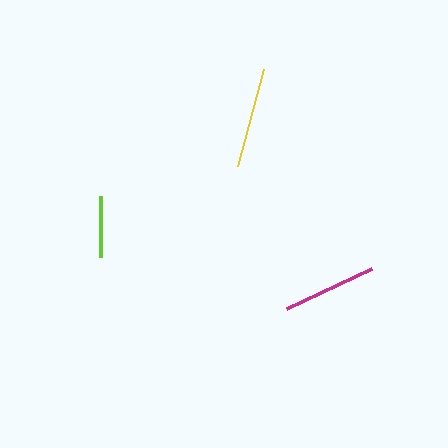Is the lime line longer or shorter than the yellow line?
The yellow line is longer than the lime line.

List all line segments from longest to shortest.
From longest to shortest: yellow, magenta, lime.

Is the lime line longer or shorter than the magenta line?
The magenta line is longer than the lime line.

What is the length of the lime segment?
The lime segment is approximately 61 pixels long.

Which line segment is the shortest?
The lime line is the shortest at approximately 61 pixels.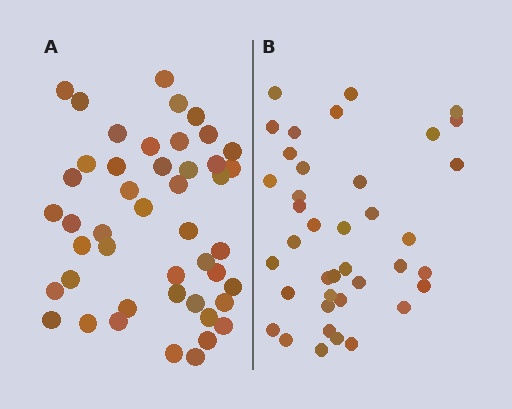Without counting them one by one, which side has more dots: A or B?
Region A (the left region) has more dots.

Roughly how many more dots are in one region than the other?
Region A has roughly 8 or so more dots than region B.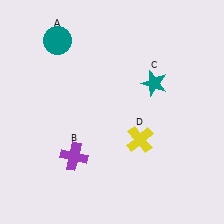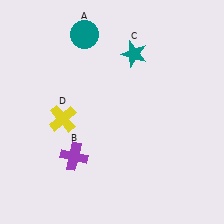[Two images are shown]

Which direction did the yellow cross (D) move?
The yellow cross (D) moved left.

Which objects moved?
The objects that moved are: the teal circle (A), the teal star (C), the yellow cross (D).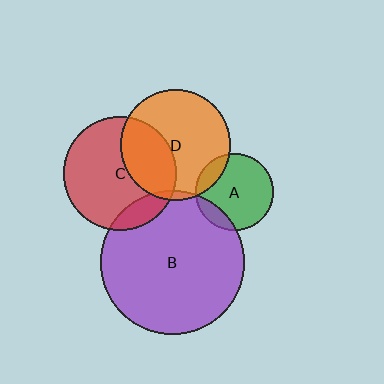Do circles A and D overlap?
Yes.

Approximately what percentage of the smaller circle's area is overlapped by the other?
Approximately 15%.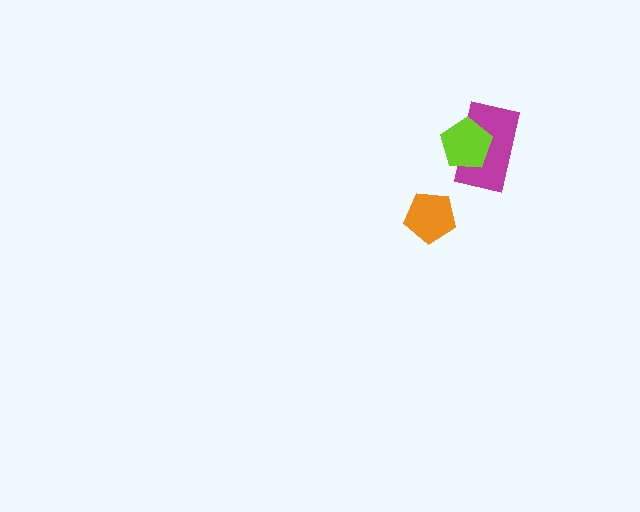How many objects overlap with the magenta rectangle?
1 object overlaps with the magenta rectangle.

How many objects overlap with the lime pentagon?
1 object overlaps with the lime pentagon.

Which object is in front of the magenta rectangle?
The lime pentagon is in front of the magenta rectangle.